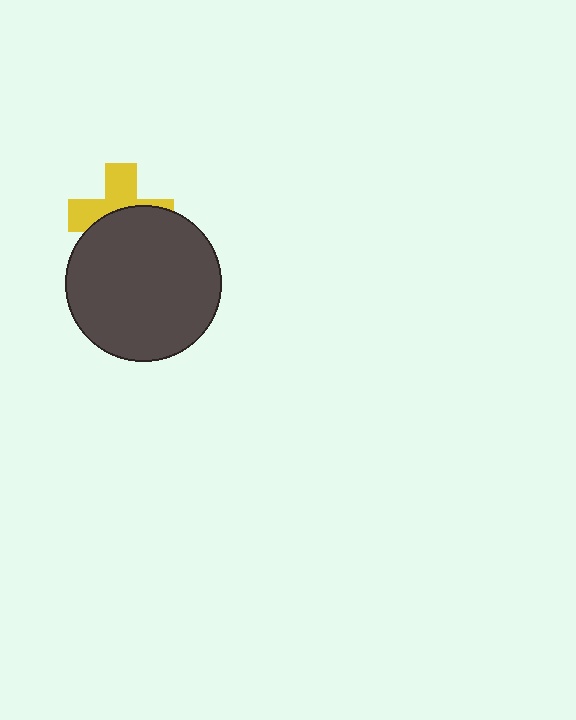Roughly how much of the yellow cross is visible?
About half of it is visible (roughly 47%).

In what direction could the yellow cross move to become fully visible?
The yellow cross could move up. That would shift it out from behind the dark gray circle entirely.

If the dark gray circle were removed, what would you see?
You would see the complete yellow cross.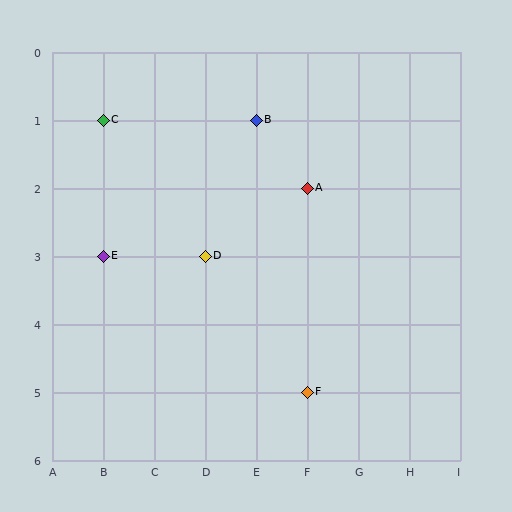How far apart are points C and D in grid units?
Points C and D are 2 columns and 2 rows apart (about 2.8 grid units diagonally).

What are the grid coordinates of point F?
Point F is at grid coordinates (F, 5).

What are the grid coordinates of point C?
Point C is at grid coordinates (B, 1).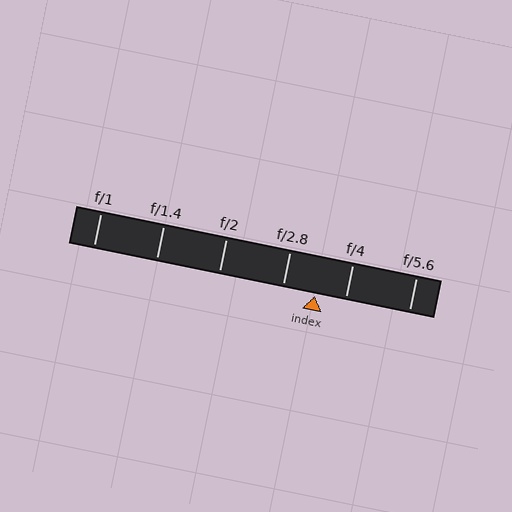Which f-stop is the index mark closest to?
The index mark is closest to f/4.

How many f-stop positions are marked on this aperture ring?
There are 6 f-stop positions marked.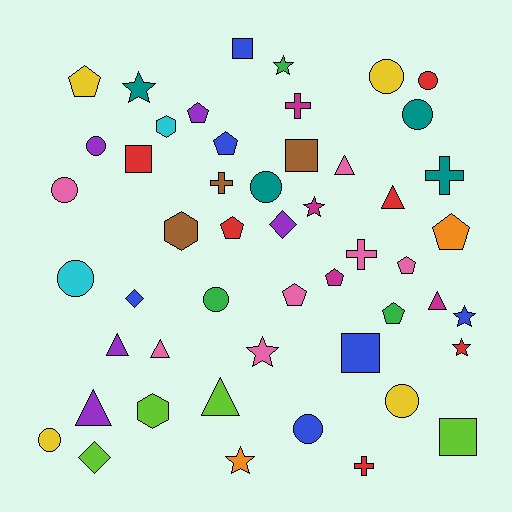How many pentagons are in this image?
There are 9 pentagons.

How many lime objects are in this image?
There are 4 lime objects.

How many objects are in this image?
There are 50 objects.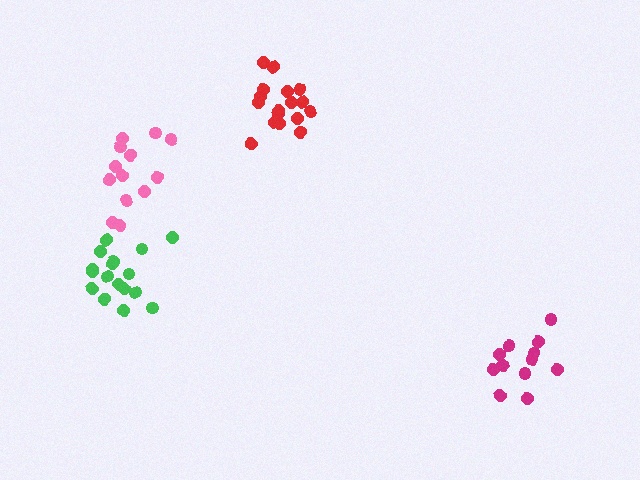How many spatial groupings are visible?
There are 4 spatial groupings.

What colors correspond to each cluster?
The clusters are colored: magenta, red, green, pink.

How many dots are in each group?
Group 1: 12 dots, Group 2: 17 dots, Group 3: 17 dots, Group 4: 13 dots (59 total).